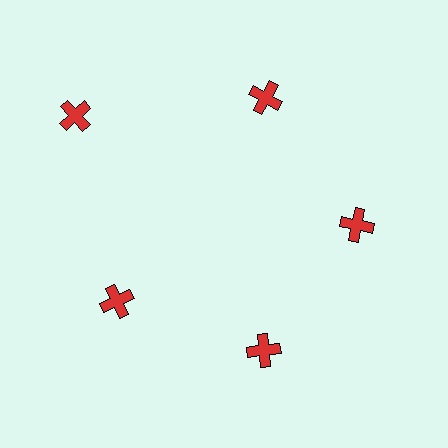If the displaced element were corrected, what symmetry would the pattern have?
It would have 5-fold rotational symmetry — the pattern would map onto itself every 72 degrees.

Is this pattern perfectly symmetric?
No. The 5 red crosses are arranged in a ring, but one element near the 10 o'clock position is pushed outward from the center, breaking the 5-fold rotational symmetry.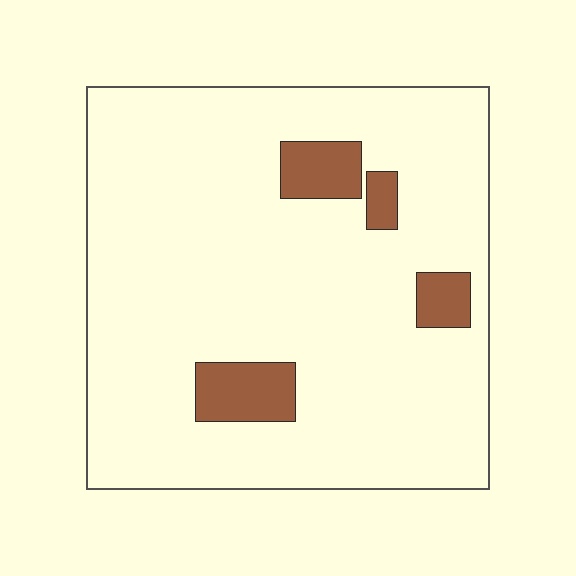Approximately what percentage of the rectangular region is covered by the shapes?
Approximately 10%.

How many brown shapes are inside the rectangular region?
4.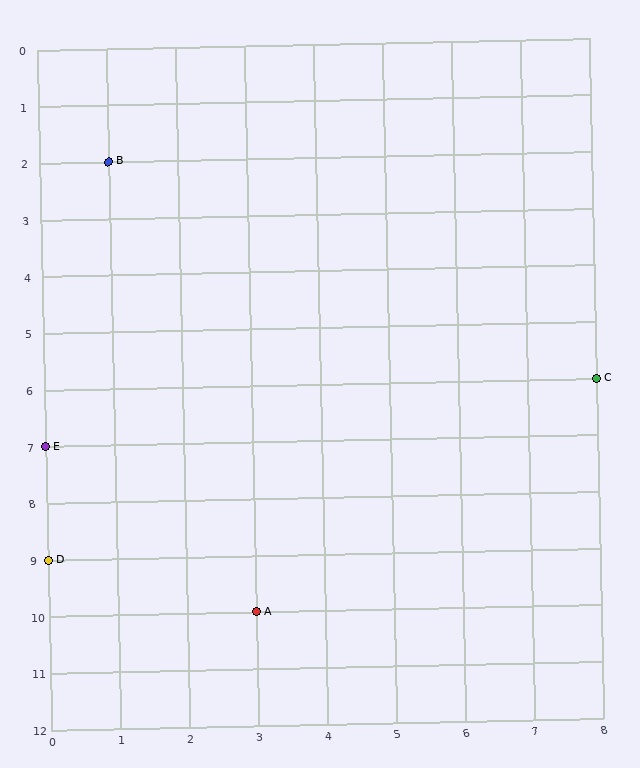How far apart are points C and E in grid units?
Points C and E are 8 columns and 1 row apart (about 8.1 grid units diagonally).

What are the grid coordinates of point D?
Point D is at grid coordinates (0, 9).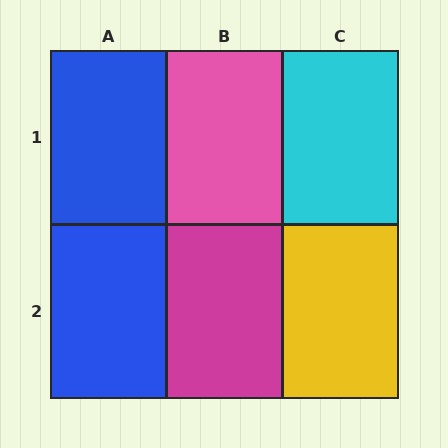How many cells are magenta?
1 cell is magenta.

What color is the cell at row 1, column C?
Cyan.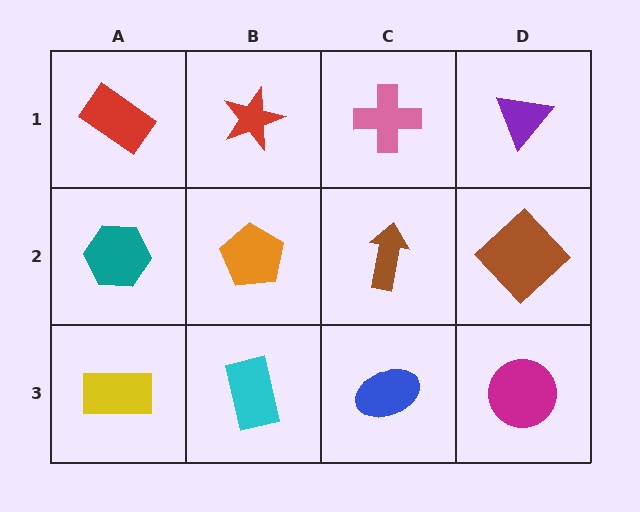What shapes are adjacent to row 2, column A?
A red rectangle (row 1, column A), a yellow rectangle (row 3, column A), an orange pentagon (row 2, column B).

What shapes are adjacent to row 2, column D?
A purple triangle (row 1, column D), a magenta circle (row 3, column D), a brown arrow (row 2, column C).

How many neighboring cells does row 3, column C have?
3.